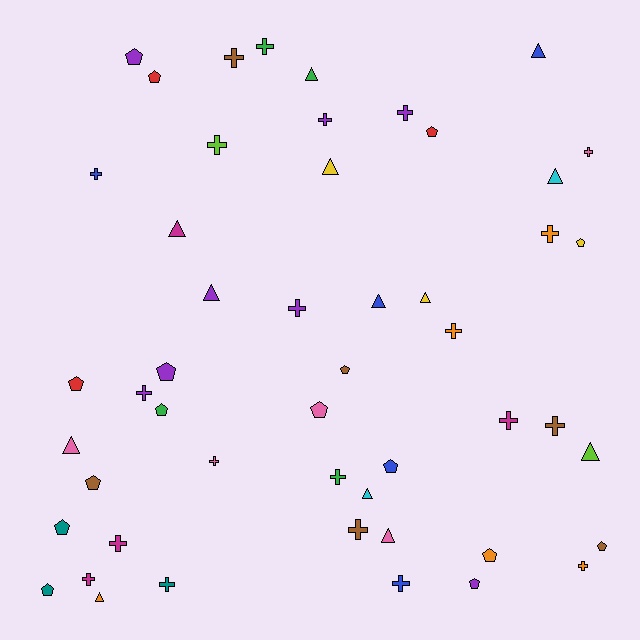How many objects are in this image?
There are 50 objects.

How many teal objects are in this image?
There are 3 teal objects.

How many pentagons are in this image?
There are 16 pentagons.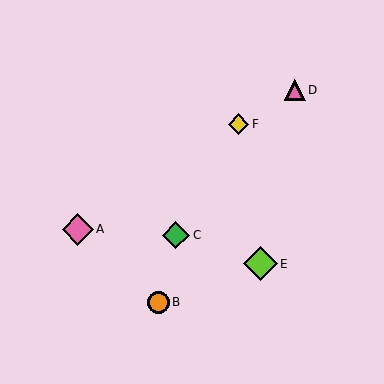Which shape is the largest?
The lime diamond (labeled E) is the largest.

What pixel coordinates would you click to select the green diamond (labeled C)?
Click at (176, 235) to select the green diamond C.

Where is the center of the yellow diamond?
The center of the yellow diamond is at (239, 124).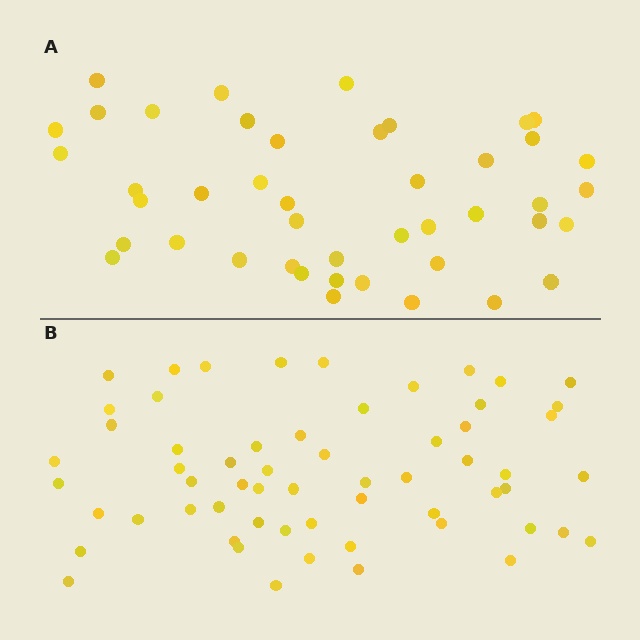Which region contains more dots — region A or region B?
Region B (the bottom region) has more dots.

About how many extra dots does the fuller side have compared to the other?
Region B has approximately 15 more dots than region A.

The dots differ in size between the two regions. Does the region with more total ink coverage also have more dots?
No. Region A has more total ink coverage because its dots are larger, but region B actually contains more individual dots. Total area can be misleading — the number of items is what matters here.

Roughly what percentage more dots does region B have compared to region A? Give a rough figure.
About 35% more.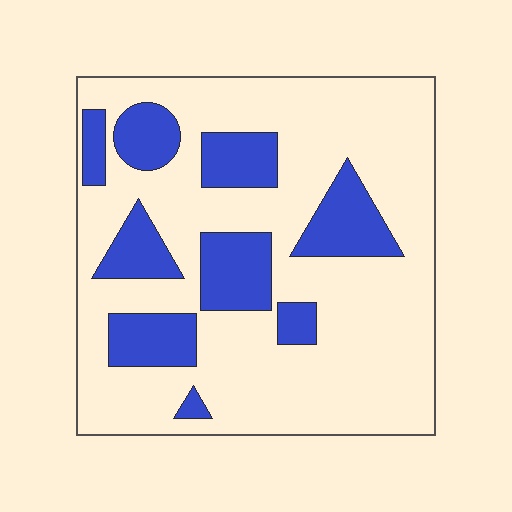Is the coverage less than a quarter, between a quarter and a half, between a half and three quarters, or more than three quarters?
Between a quarter and a half.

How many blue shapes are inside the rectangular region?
9.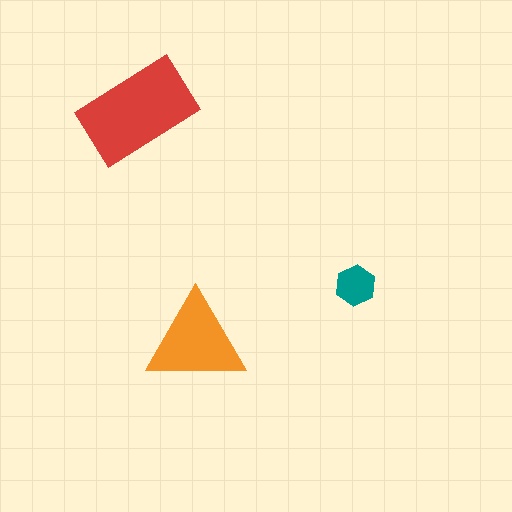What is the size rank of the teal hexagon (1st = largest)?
3rd.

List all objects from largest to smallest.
The red rectangle, the orange triangle, the teal hexagon.